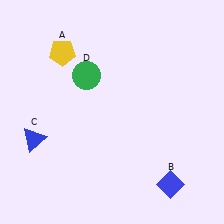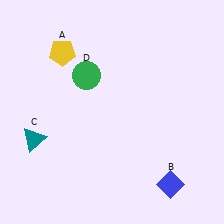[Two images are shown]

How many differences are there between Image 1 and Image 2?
There is 1 difference between the two images.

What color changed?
The triangle (C) changed from blue in Image 1 to teal in Image 2.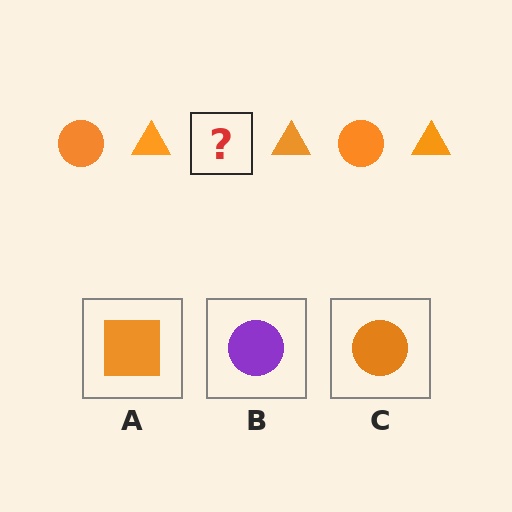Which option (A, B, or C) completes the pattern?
C.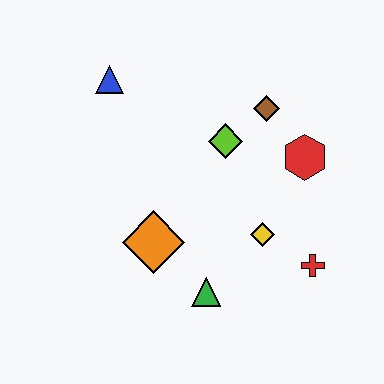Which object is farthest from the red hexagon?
The blue triangle is farthest from the red hexagon.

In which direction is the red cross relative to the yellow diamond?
The red cross is to the right of the yellow diamond.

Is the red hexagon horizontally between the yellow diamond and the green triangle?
No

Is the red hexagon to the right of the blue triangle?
Yes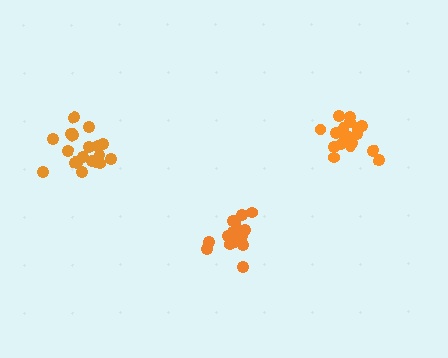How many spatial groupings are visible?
There are 3 spatial groupings.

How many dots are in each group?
Group 1: 19 dots, Group 2: 15 dots, Group 3: 18 dots (52 total).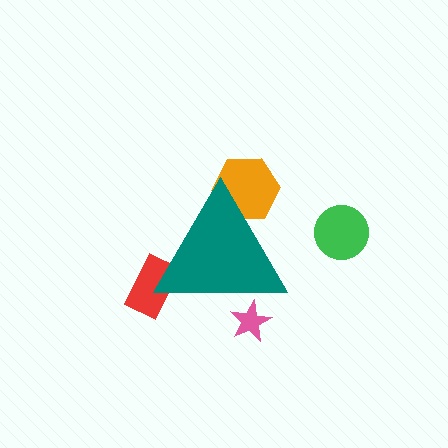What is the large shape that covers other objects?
A teal triangle.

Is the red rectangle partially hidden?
Yes, the red rectangle is partially hidden behind the teal triangle.